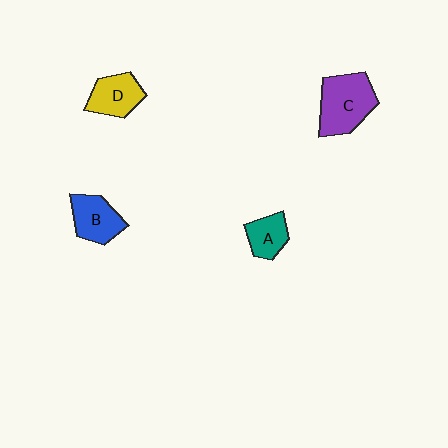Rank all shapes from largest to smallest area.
From largest to smallest: C (purple), B (blue), D (yellow), A (teal).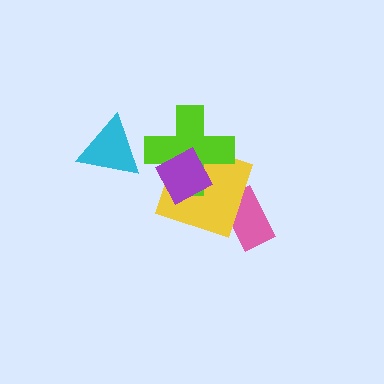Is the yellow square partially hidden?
Yes, it is partially covered by another shape.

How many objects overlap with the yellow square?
3 objects overlap with the yellow square.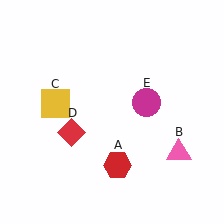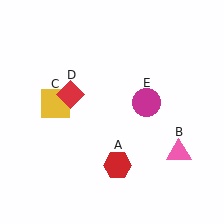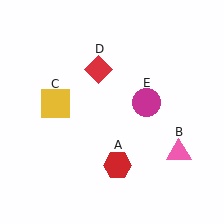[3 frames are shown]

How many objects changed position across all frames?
1 object changed position: red diamond (object D).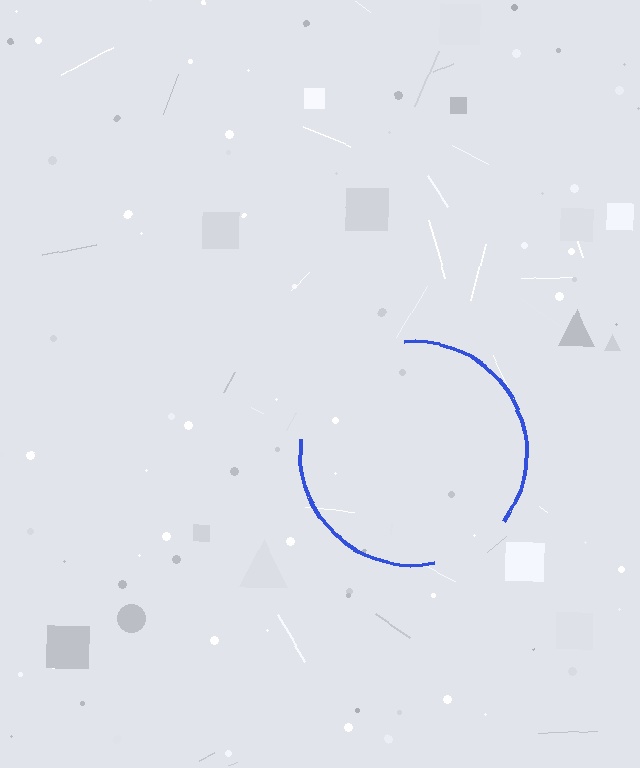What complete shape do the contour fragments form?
The contour fragments form a circle.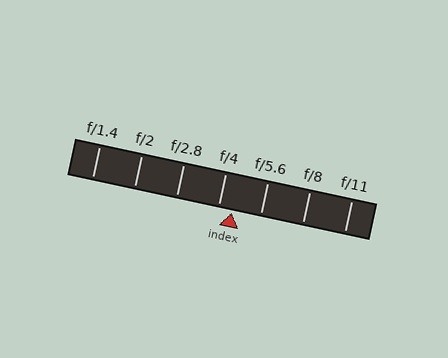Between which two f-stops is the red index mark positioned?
The index mark is between f/4 and f/5.6.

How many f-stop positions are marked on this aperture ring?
There are 7 f-stop positions marked.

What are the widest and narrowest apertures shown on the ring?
The widest aperture shown is f/1.4 and the narrowest is f/11.